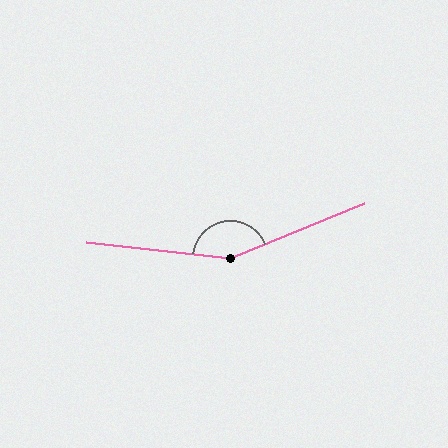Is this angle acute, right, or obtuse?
It is obtuse.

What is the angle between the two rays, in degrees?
Approximately 151 degrees.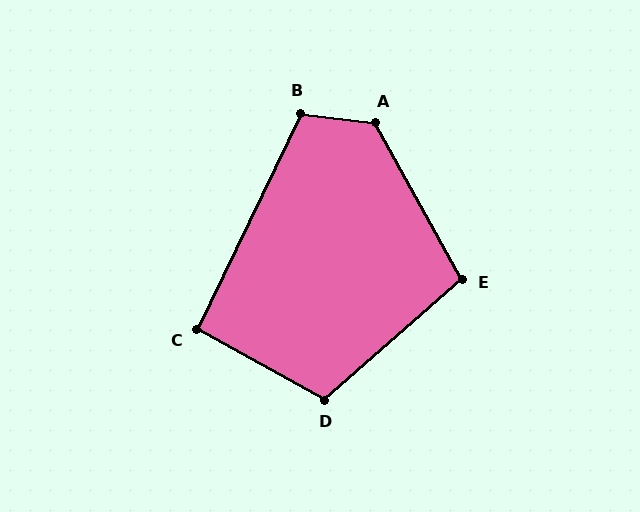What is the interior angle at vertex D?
Approximately 110 degrees (obtuse).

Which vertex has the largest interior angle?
A, at approximately 126 degrees.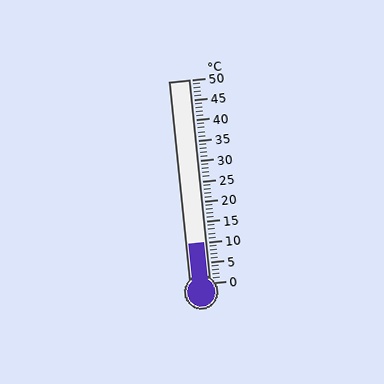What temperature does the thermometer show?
The thermometer shows approximately 10°C.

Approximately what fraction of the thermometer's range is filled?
The thermometer is filled to approximately 20% of its range.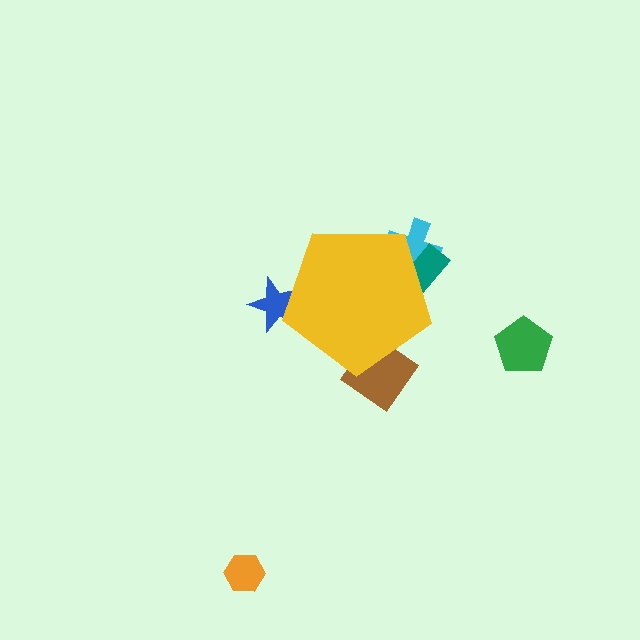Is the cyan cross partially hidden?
Yes, the cyan cross is partially hidden behind the yellow pentagon.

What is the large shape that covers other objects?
A yellow pentagon.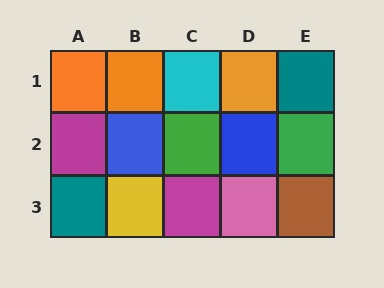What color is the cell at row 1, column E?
Teal.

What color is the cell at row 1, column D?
Orange.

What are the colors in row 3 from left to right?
Teal, yellow, magenta, pink, brown.